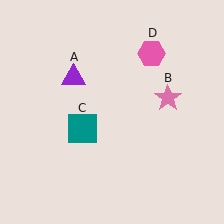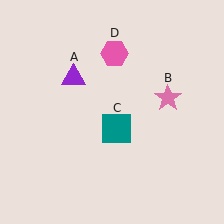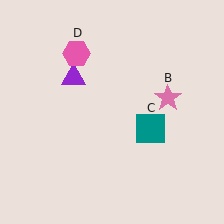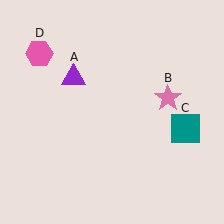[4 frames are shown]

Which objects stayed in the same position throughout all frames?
Purple triangle (object A) and pink star (object B) remained stationary.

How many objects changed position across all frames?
2 objects changed position: teal square (object C), pink hexagon (object D).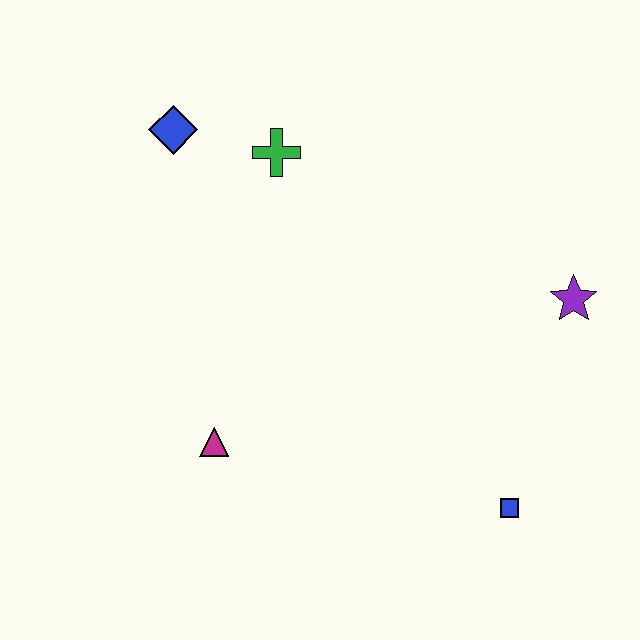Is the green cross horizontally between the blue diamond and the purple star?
Yes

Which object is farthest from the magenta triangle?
The purple star is farthest from the magenta triangle.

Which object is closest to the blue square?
The purple star is closest to the blue square.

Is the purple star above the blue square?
Yes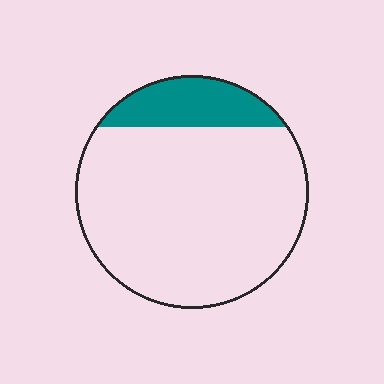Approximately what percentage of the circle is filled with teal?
Approximately 15%.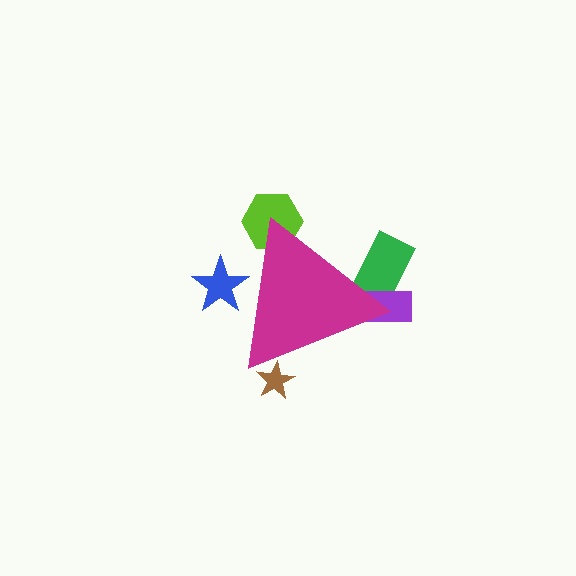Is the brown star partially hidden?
Yes, the brown star is partially hidden behind the magenta triangle.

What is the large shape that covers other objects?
A magenta triangle.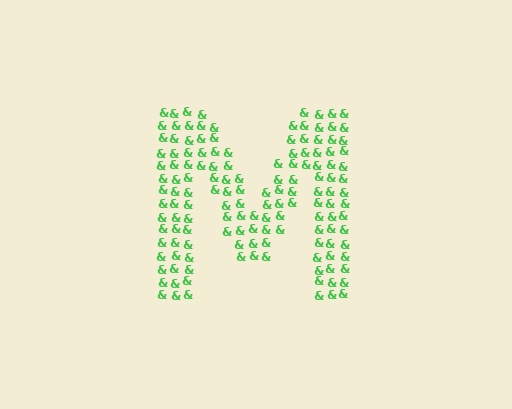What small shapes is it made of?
It is made of small ampersands.